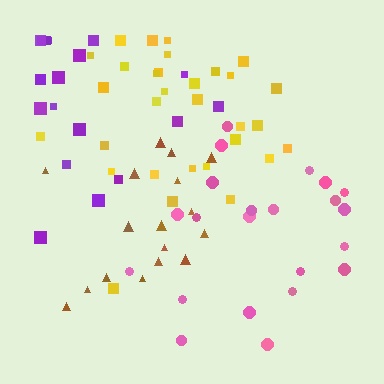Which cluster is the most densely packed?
Yellow.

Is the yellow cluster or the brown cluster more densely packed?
Yellow.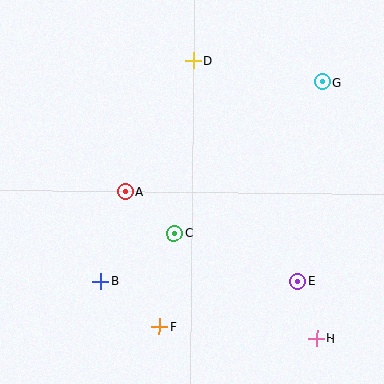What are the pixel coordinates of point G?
Point G is at (322, 82).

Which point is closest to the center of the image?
Point C at (175, 233) is closest to the center.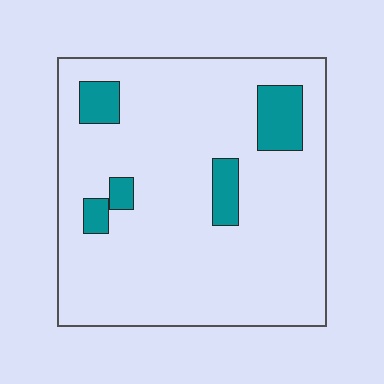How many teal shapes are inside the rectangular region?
5.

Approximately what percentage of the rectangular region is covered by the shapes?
Approximately 10%.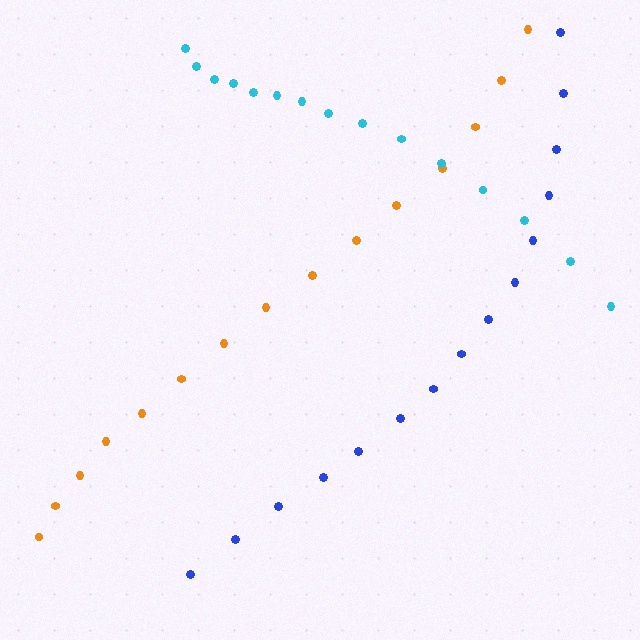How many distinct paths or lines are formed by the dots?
There are 3 distinct paths.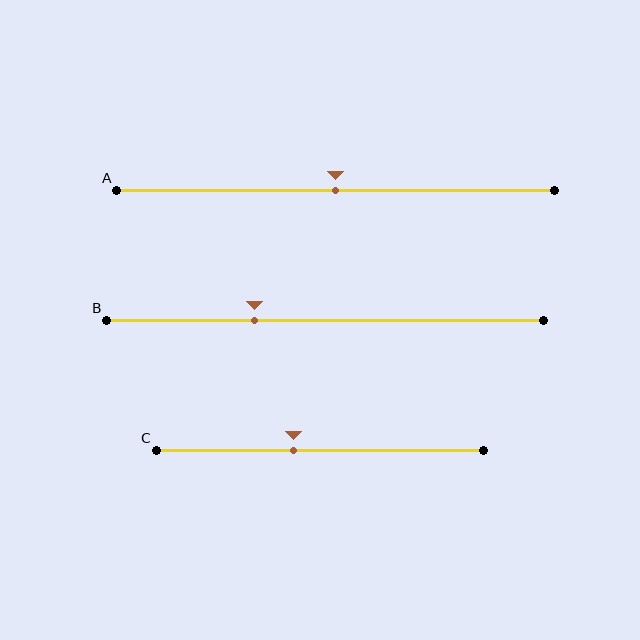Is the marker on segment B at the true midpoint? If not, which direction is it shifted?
No, the marker on segment B is shifted to the left by about 16% of the segment length.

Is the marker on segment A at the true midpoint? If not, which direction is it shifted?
Yes, the marker on segment A is at the true midpoint.